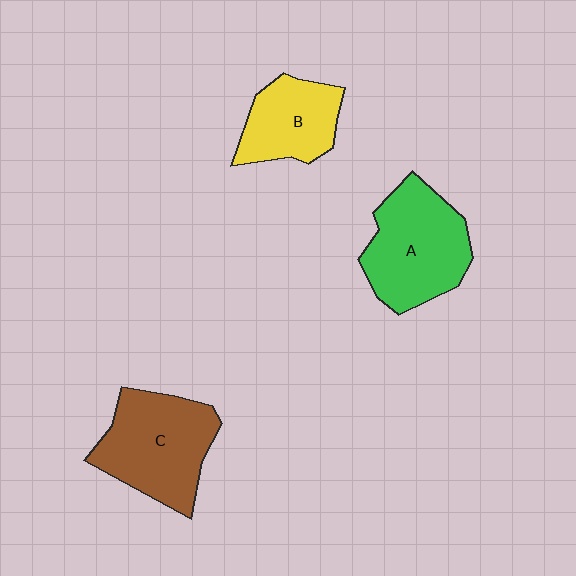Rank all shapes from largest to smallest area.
From largest to smallest: C (brown), A (green), B (yellow).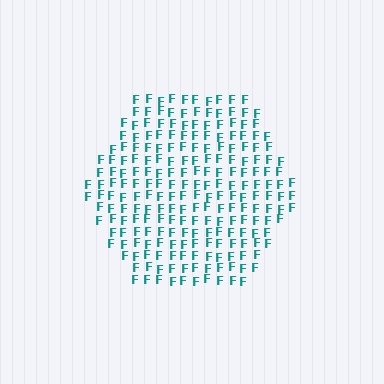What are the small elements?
The small elements are letter F's.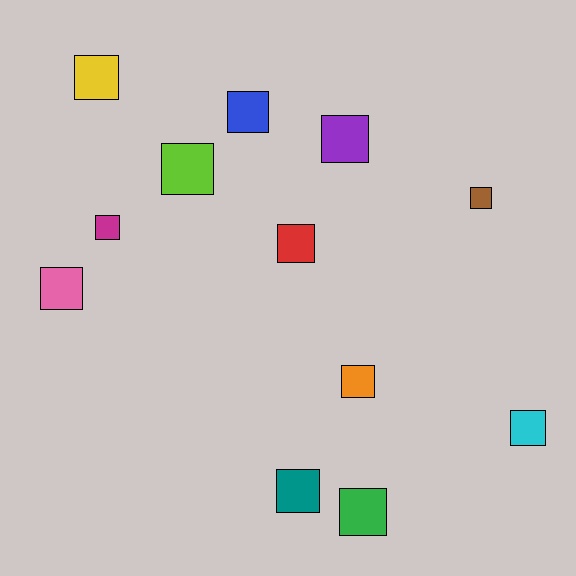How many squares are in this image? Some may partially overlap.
There are 12 squares.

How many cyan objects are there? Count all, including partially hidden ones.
There is 1 cyan object.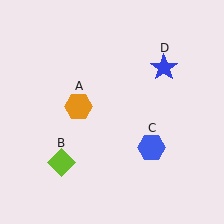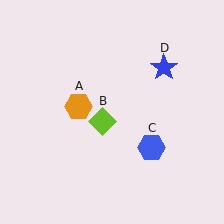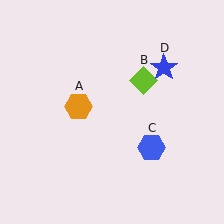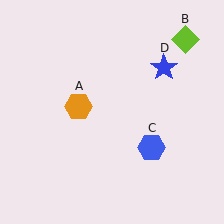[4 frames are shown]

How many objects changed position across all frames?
1 object changed position: lime diamond (object B).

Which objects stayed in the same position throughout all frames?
Orange hexagon (object A) and blue hexagon (object C) and blue star (object D) remained stationary.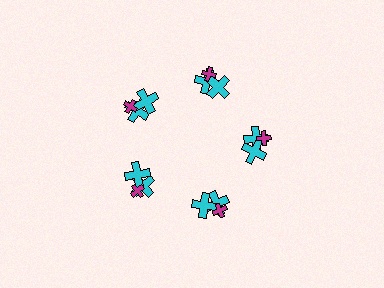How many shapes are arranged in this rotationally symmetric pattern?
There are 15 shapes, arranged in 5 groups of 3.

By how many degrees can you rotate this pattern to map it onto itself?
The pattern maps onto itself every 72 degrees of rotation.